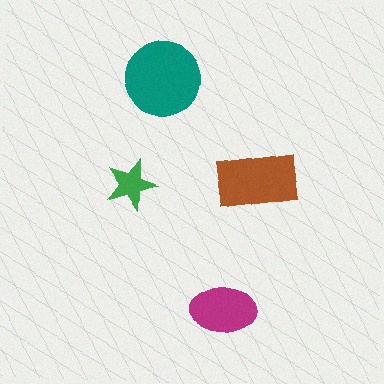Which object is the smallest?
The green star.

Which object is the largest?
The teal circle.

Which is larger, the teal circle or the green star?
The teal circle.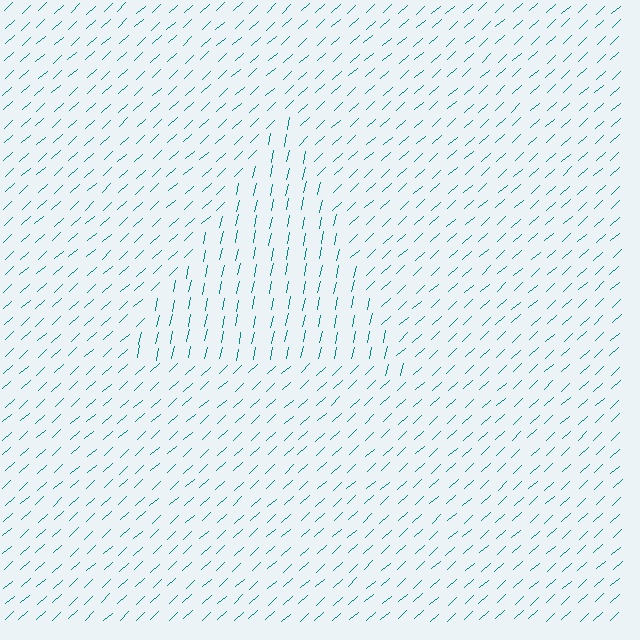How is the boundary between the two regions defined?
The boundary is defined purely by a change in line orientation (approximately 35 degrees difference). All lines are the same color and thickness.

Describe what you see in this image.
The image is filled with small teal line segments. A triangle region in the image has lines oriented differently from the surrounding lines, creating a visible texture boundary.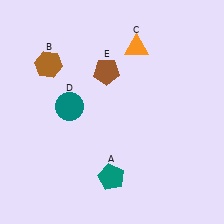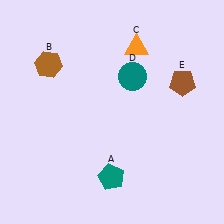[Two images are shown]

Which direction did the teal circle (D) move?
The teal circle (D) moved right.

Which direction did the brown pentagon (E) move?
The brown pentagon (E) moved right.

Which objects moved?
The objects that moved are: the teal circle (D), the brown pentagon (E).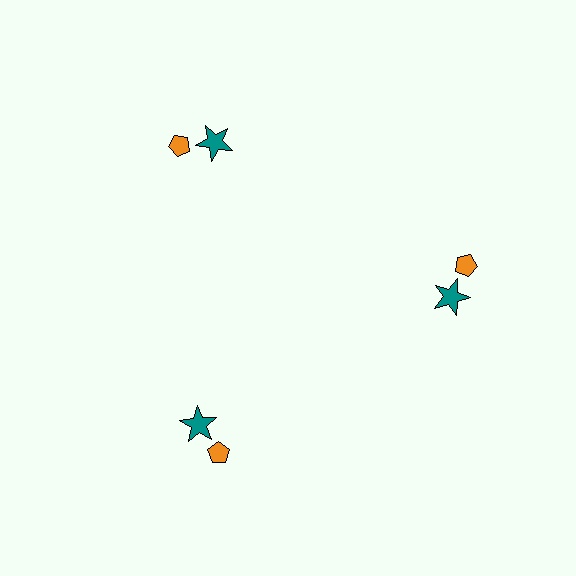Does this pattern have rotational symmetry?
Yes, this pattern has 3-fold rotational symmetry. It looks the same after rotating 120 degrees around the center.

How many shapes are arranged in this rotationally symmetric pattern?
There are 6 shapes, arranged in 3 groups of 2.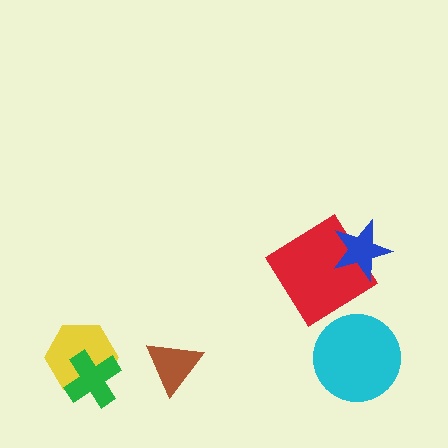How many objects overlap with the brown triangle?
0 objects overlap with the brown triangle.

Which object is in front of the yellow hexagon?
The green cross is in front of the yellow hexagon.